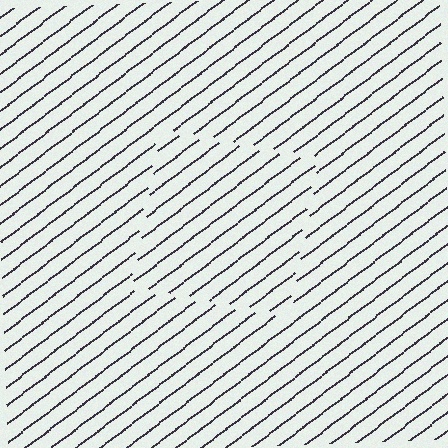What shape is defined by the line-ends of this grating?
An illusory square. The interior of the shape contains the same grating, shifted by half a period — the contour is defined by the phase discontinuity where line-ends from the inner and outer gratings abut.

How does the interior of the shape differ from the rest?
The interior of the shape contains the same grating, shifted by half a period — the contour is defined by the phase discontinuity where line-ends from the inner and outer gratings abut.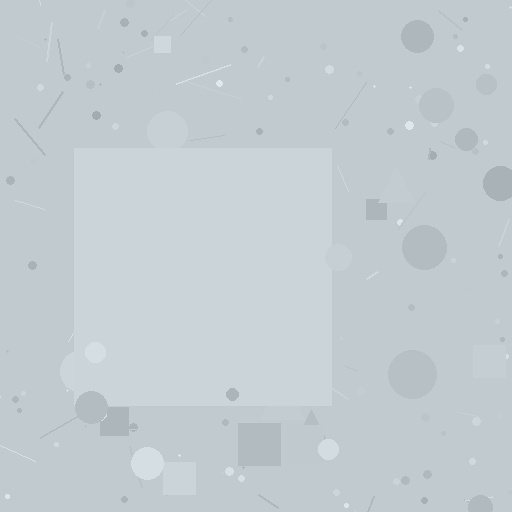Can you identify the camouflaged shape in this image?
The camouflaged shape is a square.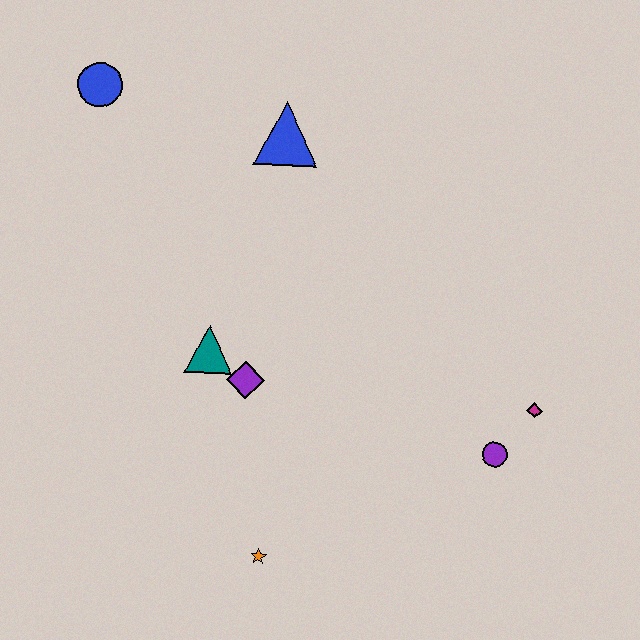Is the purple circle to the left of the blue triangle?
No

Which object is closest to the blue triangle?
The blue circle is closest to the blue triangle.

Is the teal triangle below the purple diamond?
No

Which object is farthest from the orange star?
The blue circle is farthest from the orange star.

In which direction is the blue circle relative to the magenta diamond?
The blue circle is to the left of the magenta diamond.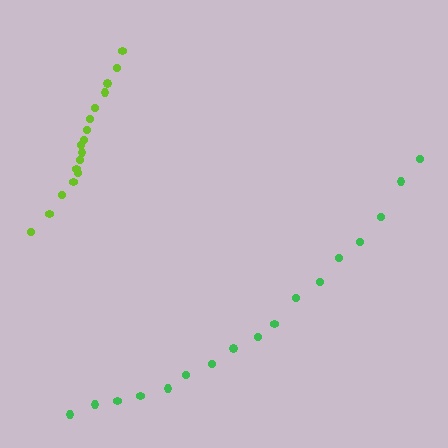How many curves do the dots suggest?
There are 2 distinct paths.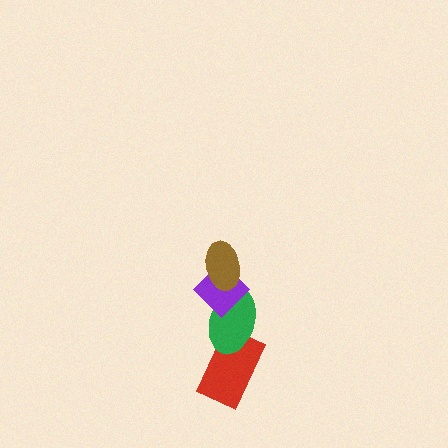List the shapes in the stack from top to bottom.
From top to bottom: the brown ellipse, the purple diamond, the green ellipse, the red rectangle.